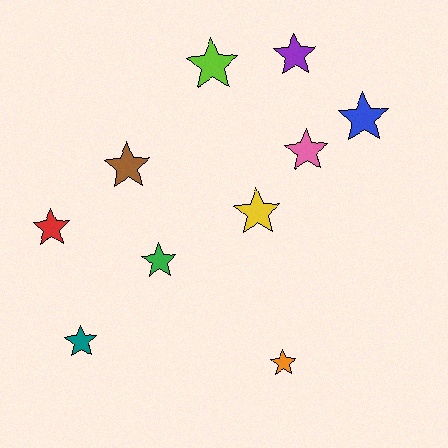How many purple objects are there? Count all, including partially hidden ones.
There is 1 purple object.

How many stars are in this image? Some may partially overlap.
There are 10 stars.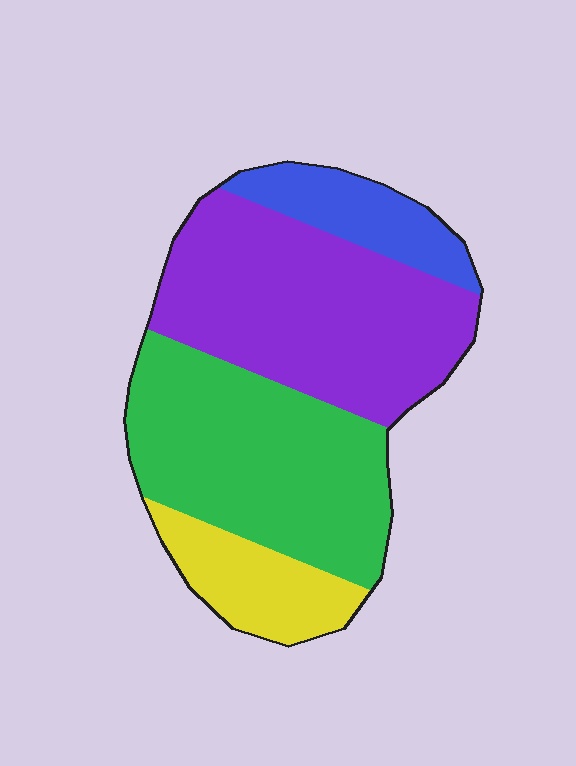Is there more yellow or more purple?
Purple.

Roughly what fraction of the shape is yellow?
Yellow covers around 15% of the shape.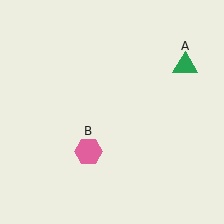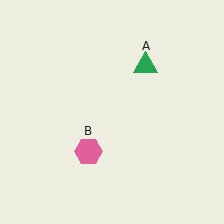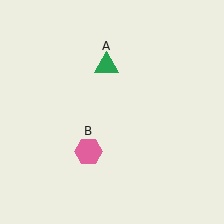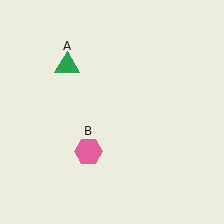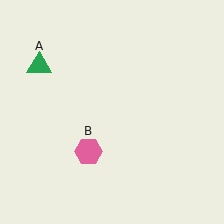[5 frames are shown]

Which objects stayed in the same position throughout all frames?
Pink hexagon (object B) remained stationary.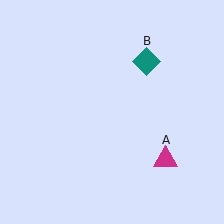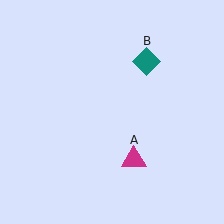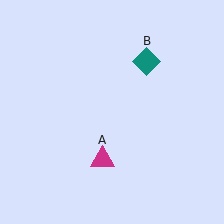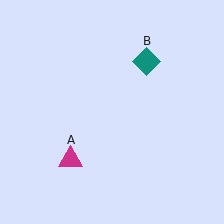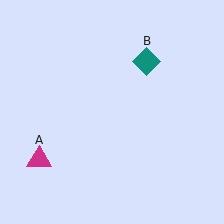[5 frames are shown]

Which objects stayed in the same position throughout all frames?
Teal diamond (object B) remained stationary.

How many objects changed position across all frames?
1 object changed position: magenta triangle (object A).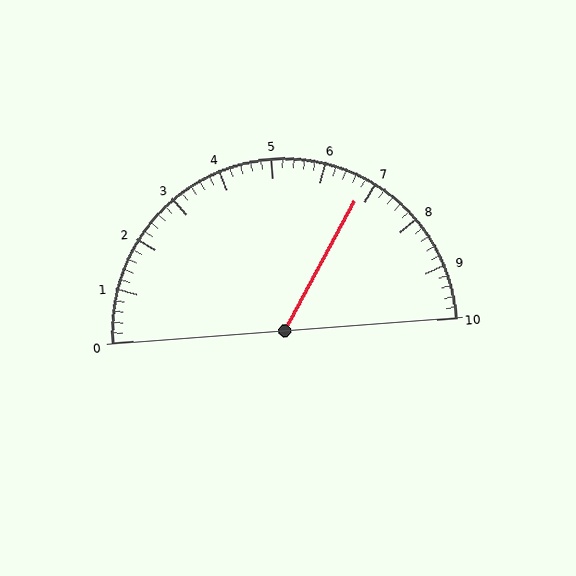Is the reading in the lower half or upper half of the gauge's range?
The reading is in the upper half of the range (0 to 10).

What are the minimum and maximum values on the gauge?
The gauge ranges from 0 to 10.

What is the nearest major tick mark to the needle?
The nearest major tick mark is 7.